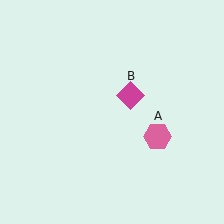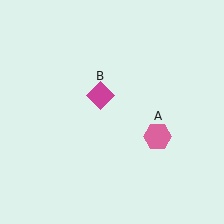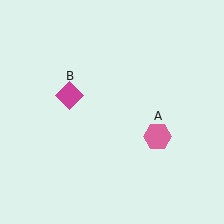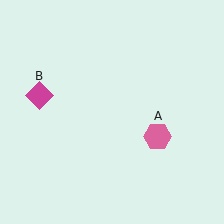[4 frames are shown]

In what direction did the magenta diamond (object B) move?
The magenta diamond (object B) moved left.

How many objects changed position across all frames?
1 object changed position: magenta diamond (object B).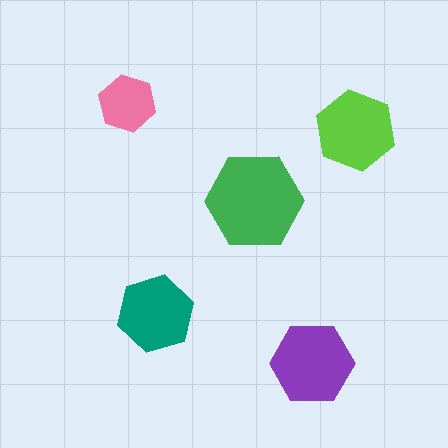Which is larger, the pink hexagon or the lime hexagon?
The lime one.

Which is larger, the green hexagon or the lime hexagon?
The green one.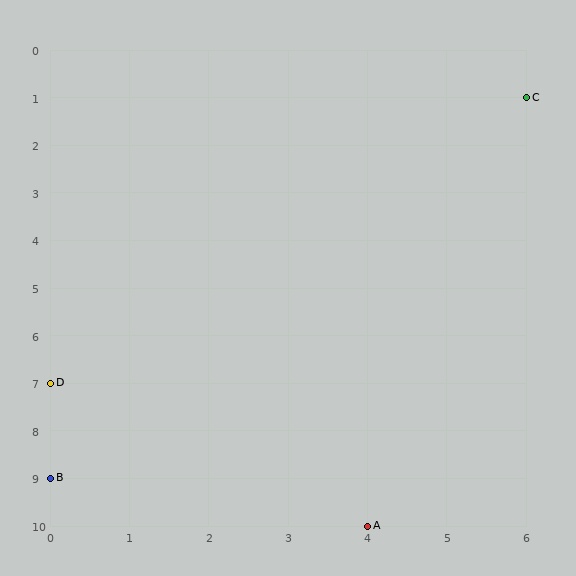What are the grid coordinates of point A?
Point A is at grid coordinates (4, 10).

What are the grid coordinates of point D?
Point D is at grid coordinates (0, 7).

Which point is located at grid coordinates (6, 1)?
Point C is at (6, 1).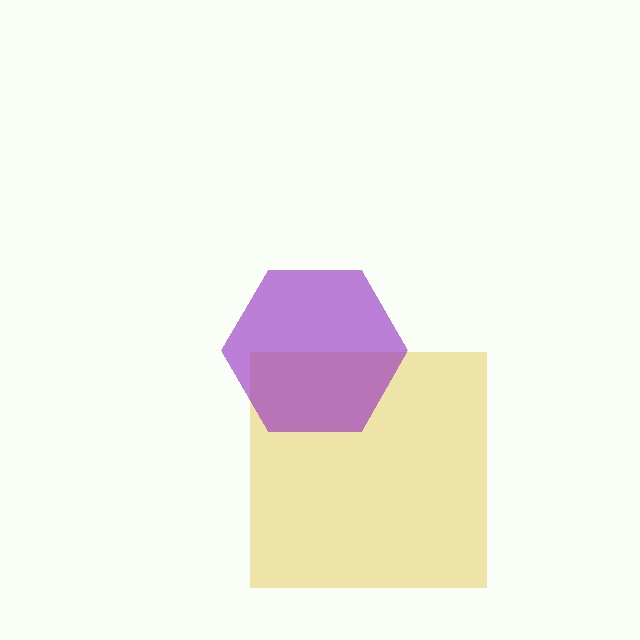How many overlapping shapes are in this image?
There are 2 overlapping shapes in the image.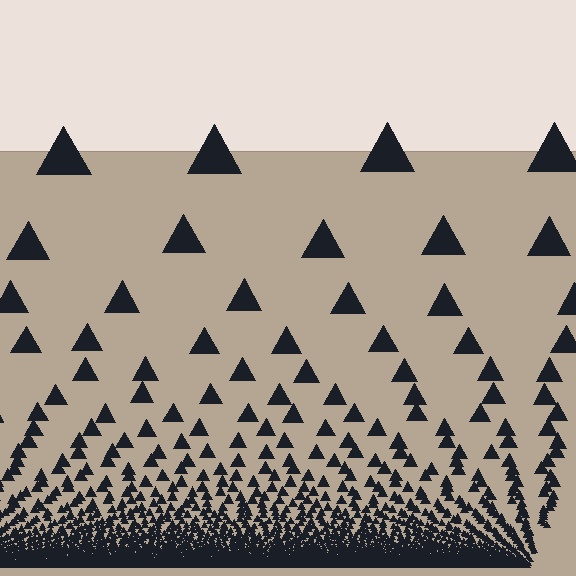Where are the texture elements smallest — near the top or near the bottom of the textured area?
Near the bottom.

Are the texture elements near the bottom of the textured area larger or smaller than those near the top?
Smaller. The gradient is inverted — elements near the bottom are smaller and denser.